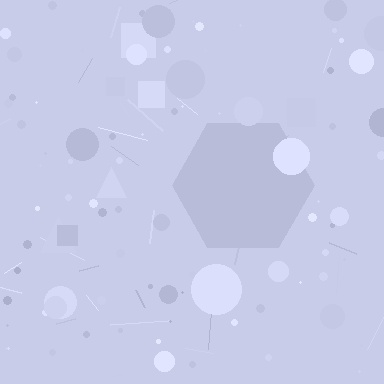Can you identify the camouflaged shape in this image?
The camouflaged shape is a hexagon.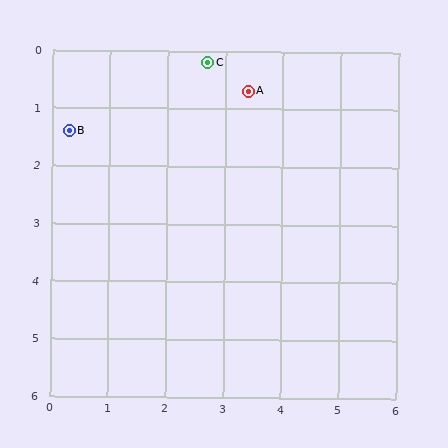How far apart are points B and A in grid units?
Points B and A are about 3.2 grid units apart.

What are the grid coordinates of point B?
Point B is at approximately (0.3, 1.4).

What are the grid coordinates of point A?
Point A is at approximately (3.4, 0.7).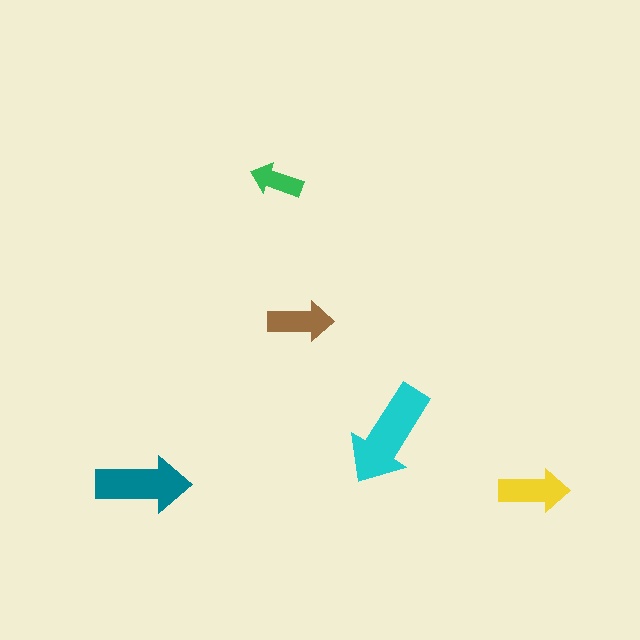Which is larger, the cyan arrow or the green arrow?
The cyan one.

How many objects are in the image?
There are 5 objects in the image.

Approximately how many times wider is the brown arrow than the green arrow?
About 1.5 times wider.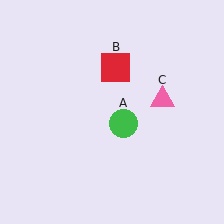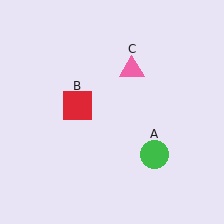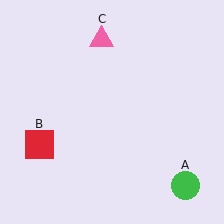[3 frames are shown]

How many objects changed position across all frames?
3 objects changed position: green circle (object A), red square (object B), pink triangle (object C).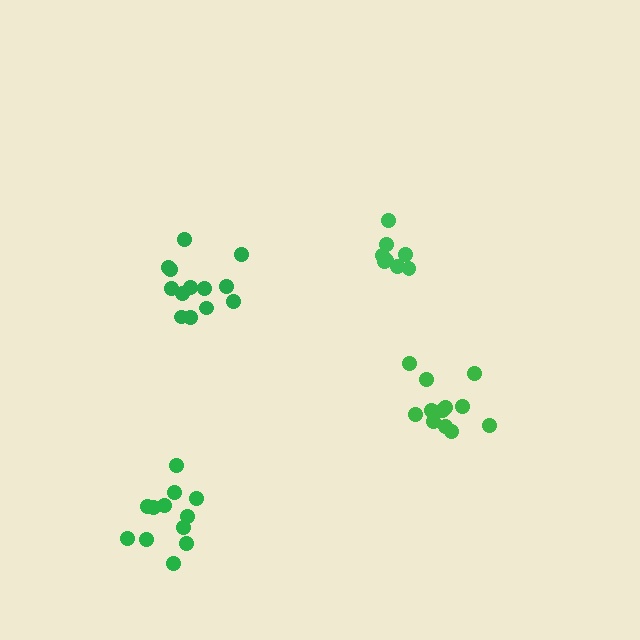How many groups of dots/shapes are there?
There are 4 groups.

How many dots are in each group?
Group 1: 8 dots, Group 2: 13 dots, Group 3: 12 dots, Group 4: 12 dots (45 total).